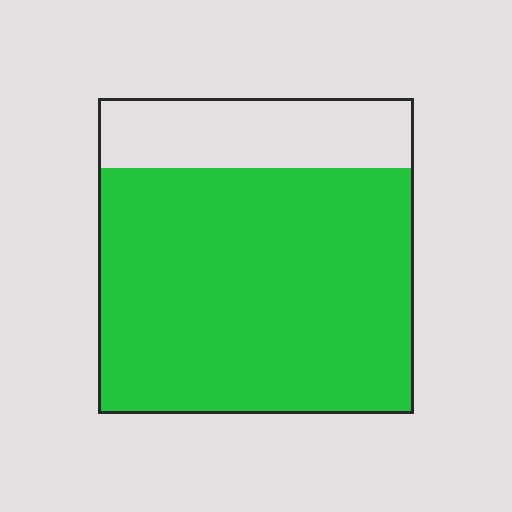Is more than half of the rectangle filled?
Yes.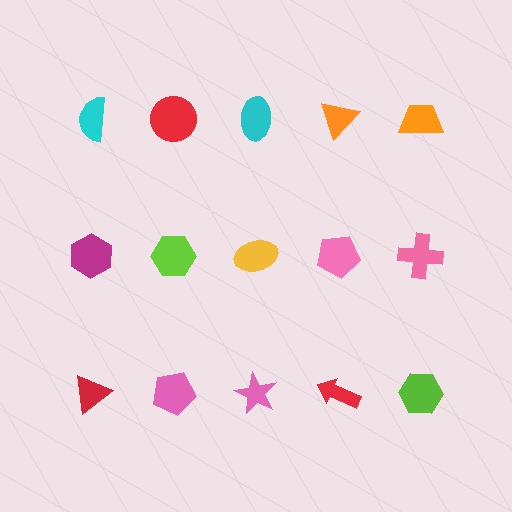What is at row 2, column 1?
A magenta hexagon.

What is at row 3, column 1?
A red triangle.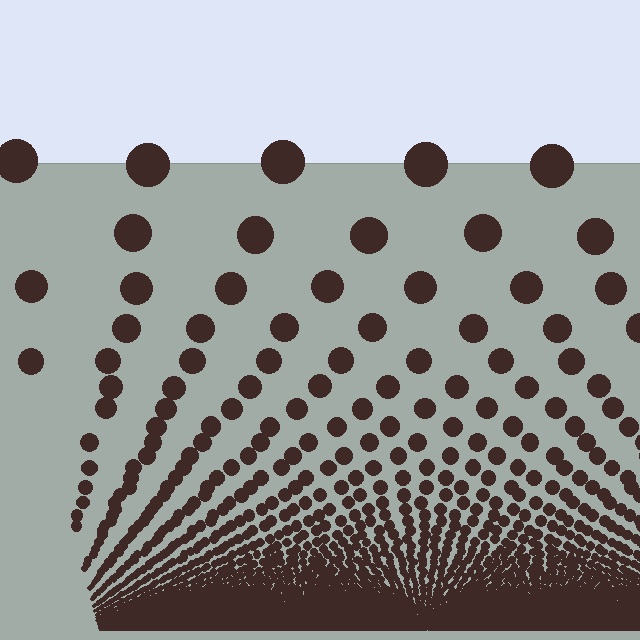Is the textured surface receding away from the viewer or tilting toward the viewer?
The surface appears to tilt toward the viewer. Texture elements get larger and sparser toward the top.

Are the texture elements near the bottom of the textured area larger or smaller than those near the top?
Smaller. The gradient is inverted — elements near the bottom are smaller and denser.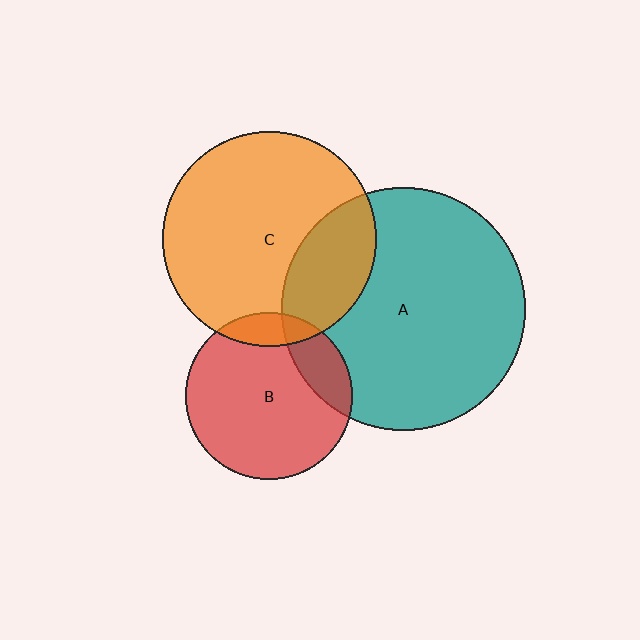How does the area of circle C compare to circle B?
Approximately 1.7 times.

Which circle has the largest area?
Circle A (teal).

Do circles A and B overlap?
Yes.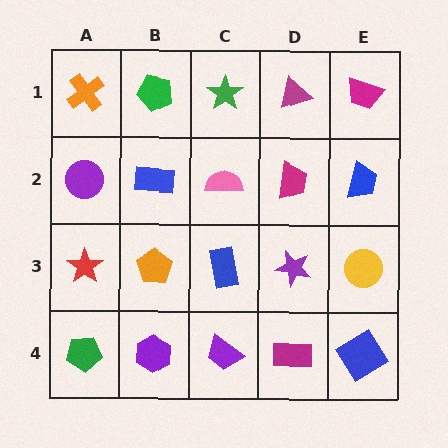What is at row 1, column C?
A green star.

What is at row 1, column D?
A magenta triangle.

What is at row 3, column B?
An orange pentagon.